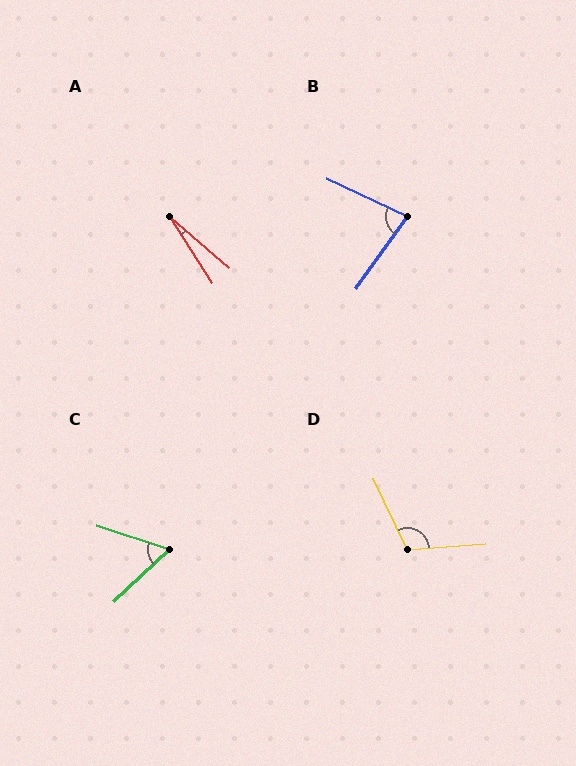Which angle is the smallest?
A, at approximately 17 degrees.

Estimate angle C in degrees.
Approximately 61 degrees.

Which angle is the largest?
D, at approximately 110 degrees.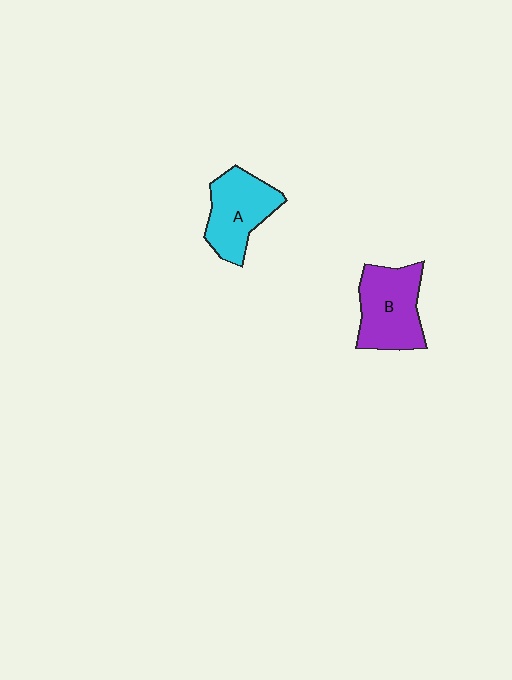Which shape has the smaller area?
Shape A (cyan).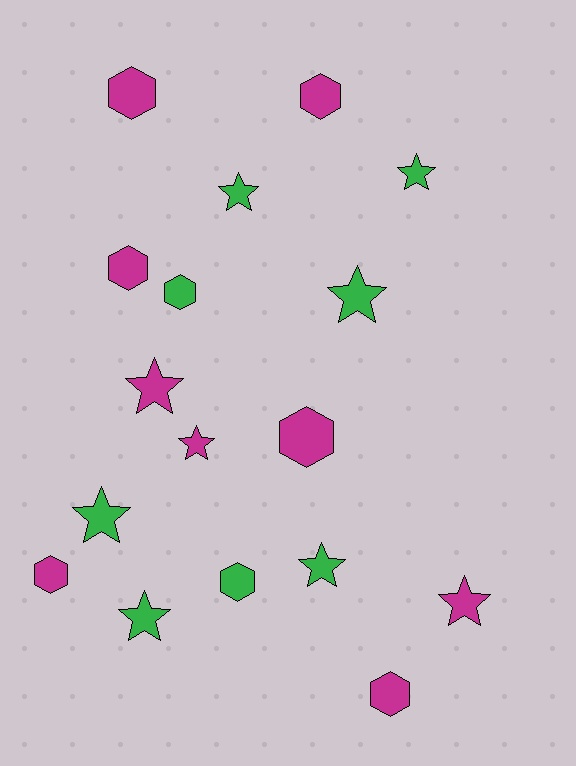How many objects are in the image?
There are 17 objects.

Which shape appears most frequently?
Star, with 9 objects.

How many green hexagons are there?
There are 2 green hexagons.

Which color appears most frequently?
Magenta, with 9 objects.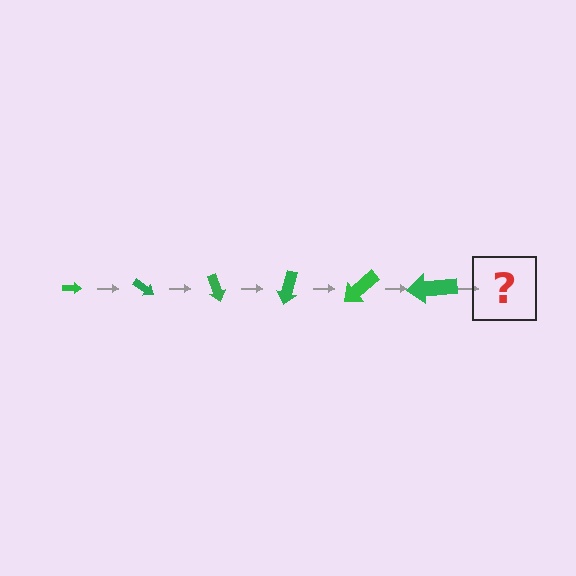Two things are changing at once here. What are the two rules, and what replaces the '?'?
The two rules are that the arrow grows larger each step and it rotates 35 degrees each step. The '?' should be an arrow, larger than the previous one and rotated 210 degrees from the start.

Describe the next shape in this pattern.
It should be an arrow, larger than the previous one and rotated 210 degrees from the start.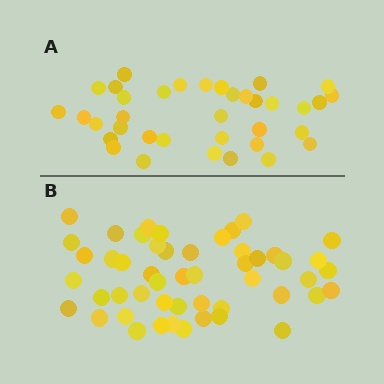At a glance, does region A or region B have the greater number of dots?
Region B (the bottom region) has more dots.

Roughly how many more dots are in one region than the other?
Region B has approximately 15 more dots than region A.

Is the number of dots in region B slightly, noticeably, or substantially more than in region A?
Region B has noticeably more, but not dramatically so. The ratio is roughly 1.4 to 1.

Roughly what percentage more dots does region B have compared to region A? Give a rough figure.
About 40% more.